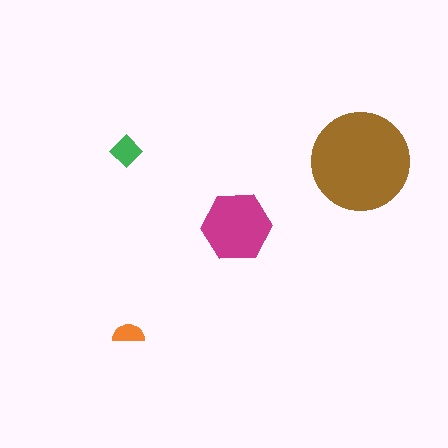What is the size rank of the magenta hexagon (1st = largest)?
2nd.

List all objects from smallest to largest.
The orange semicircle, the green diamond, the magenta hexagon, the brown circle.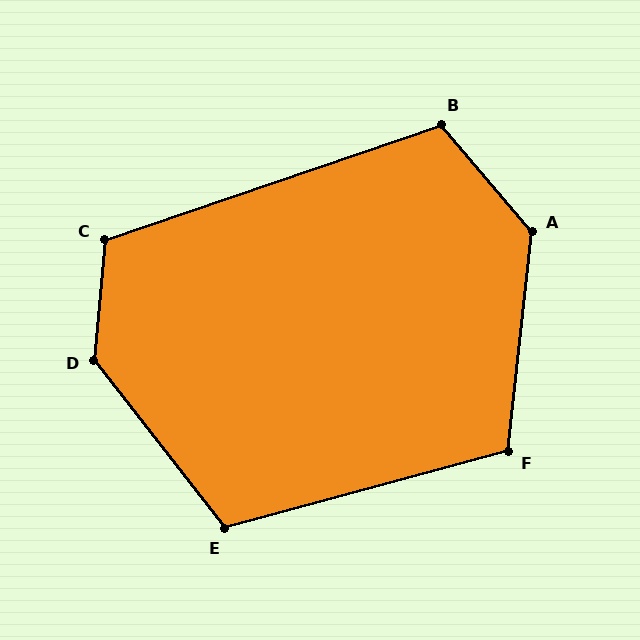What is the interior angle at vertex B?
Approximately 112 degrees (obtuse).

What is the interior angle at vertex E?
Approximately 112 degrees (obtuse).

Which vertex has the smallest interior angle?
F, at approximately 111 degrees.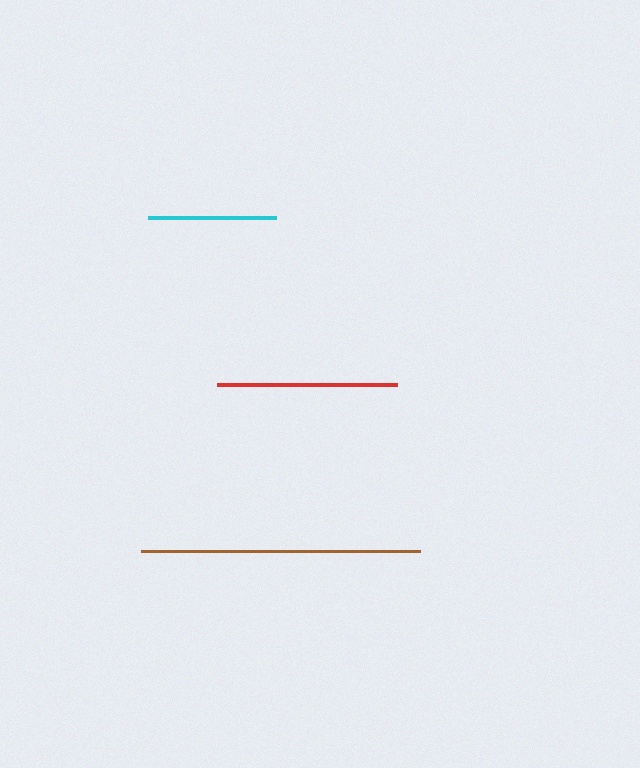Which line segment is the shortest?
The cyan line is the shortest at approximately 128 pixels.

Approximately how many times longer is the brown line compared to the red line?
The brown line is approximately 1.6 times the length of the red line.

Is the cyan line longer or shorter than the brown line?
The brown line is longer than the cyan line.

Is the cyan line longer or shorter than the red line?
The red line is longer than the cyan line.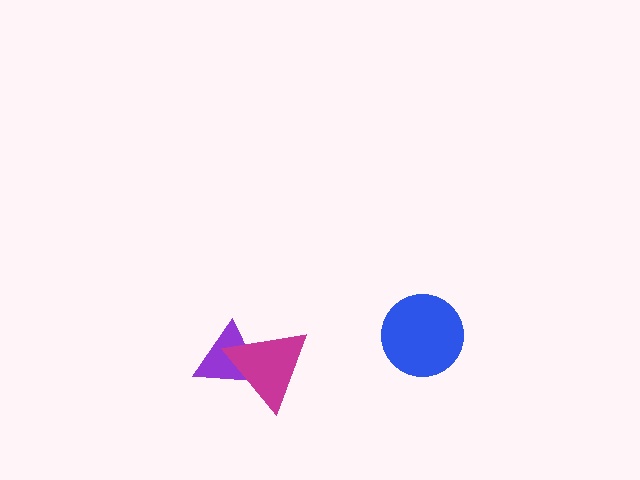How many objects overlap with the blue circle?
0 objects overlap with the blue circle.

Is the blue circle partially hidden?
No, no other shape covers it.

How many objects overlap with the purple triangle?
1 object overlaps with the purple triangle.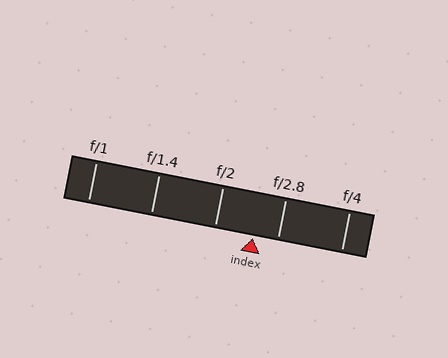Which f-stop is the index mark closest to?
The index mark is closest to f/2.8.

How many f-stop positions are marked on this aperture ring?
There are 5 f-stop positions marked.